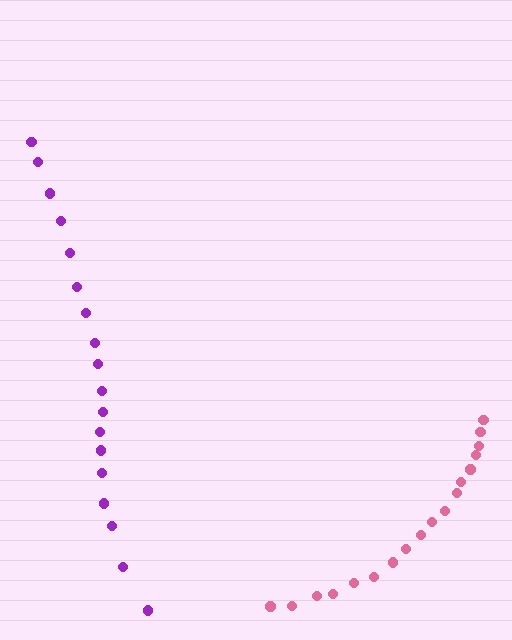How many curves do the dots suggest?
There are 2 distinct paths.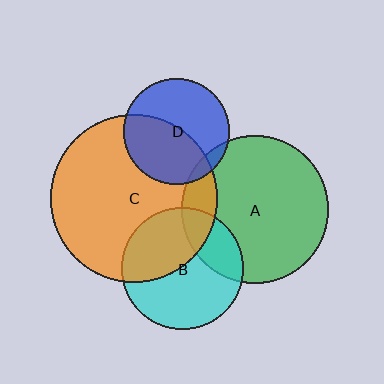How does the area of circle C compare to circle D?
Approximately 2.5 times.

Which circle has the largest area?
Circle C (orange).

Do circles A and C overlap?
Yes.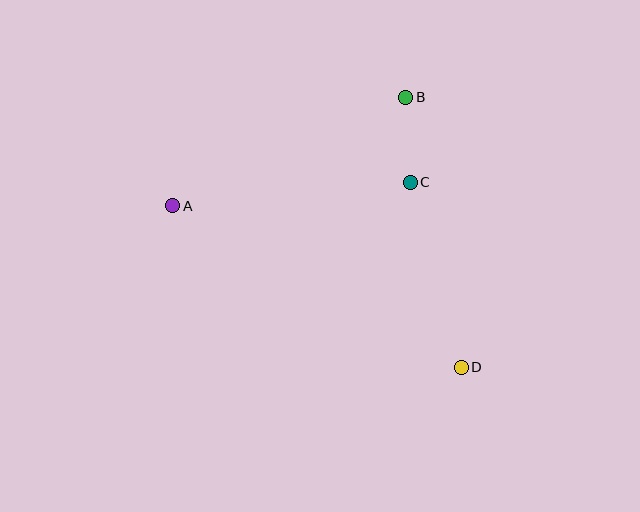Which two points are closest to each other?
Points B and C are closest to each other.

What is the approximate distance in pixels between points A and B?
The distance between A and B is approximately 257 pixels.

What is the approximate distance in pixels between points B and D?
The distance between B and D is approximately 276 pixels.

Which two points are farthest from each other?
Points A and D are farthest from each other.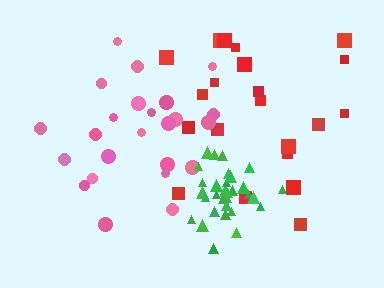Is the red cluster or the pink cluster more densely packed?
Pink.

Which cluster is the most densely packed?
Green.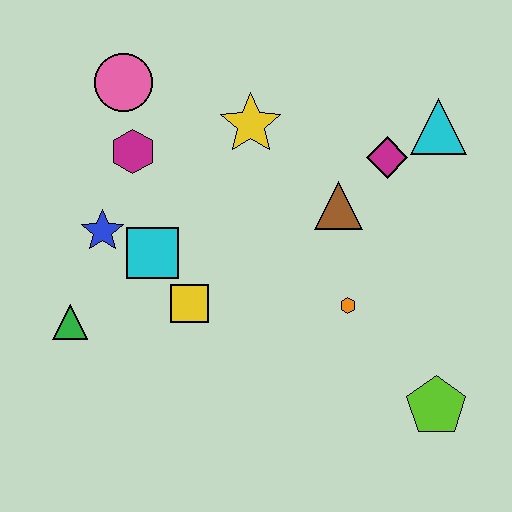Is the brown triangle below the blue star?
No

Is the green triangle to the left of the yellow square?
Yes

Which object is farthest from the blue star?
The lime pentagon is farthest from the blue star.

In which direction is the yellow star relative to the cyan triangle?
The yellow star is to the left of the cyan triangle.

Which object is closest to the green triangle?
The blue star is closest to the green triangle.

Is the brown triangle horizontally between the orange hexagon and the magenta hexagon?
Yes